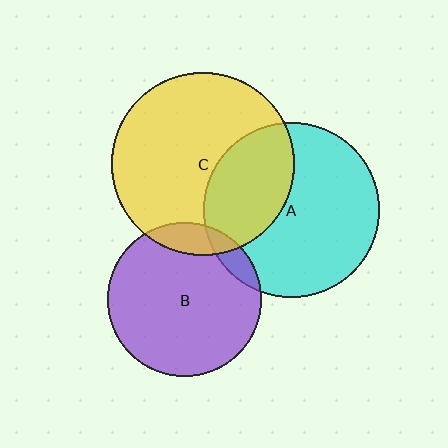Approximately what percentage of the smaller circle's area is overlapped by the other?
Approximately 35%.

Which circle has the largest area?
Circle C (yellow).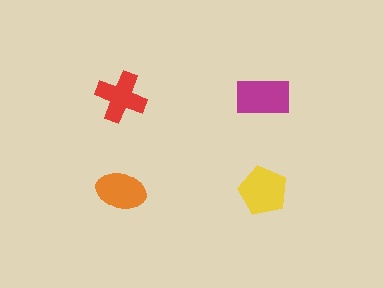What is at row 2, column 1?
An orange ellipse.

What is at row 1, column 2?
A magenta rectangle.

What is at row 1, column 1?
A red cross.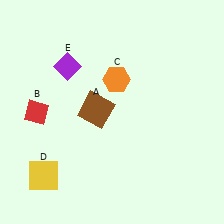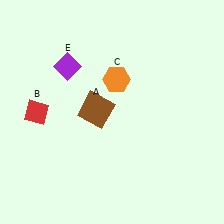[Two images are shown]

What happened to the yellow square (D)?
The yellow square (D) was removed in Image 2. It was in the bottom-left area of Image 1.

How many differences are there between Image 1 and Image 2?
There is 1 difference between the two images.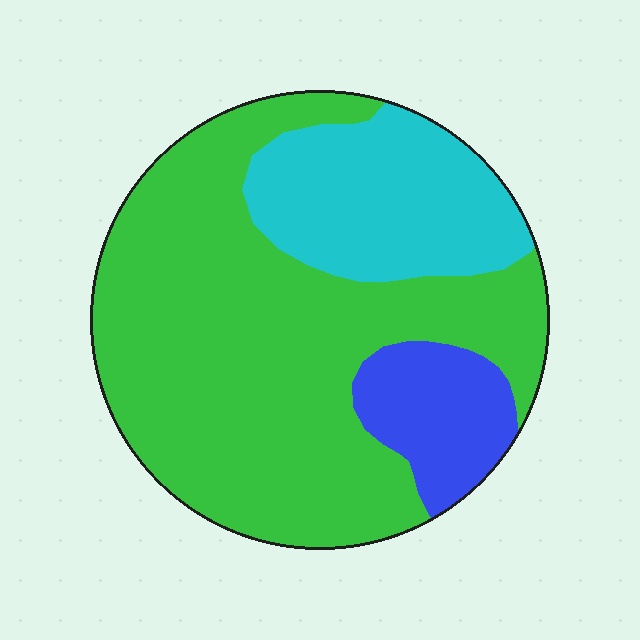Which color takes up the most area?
Green, at roughly 65%.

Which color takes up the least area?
Blue, at roughly 10%.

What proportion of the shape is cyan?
Cyan takes up about one fifth (1/5) of the shape.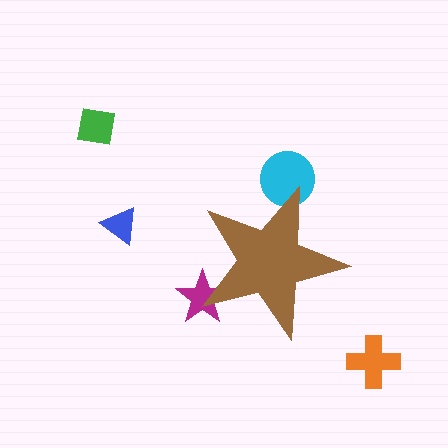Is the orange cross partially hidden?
No, the orange cross is fully visible.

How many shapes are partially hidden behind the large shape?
2 shapes are partially hidden.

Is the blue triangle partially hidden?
No, the blue triangle is fully visible.